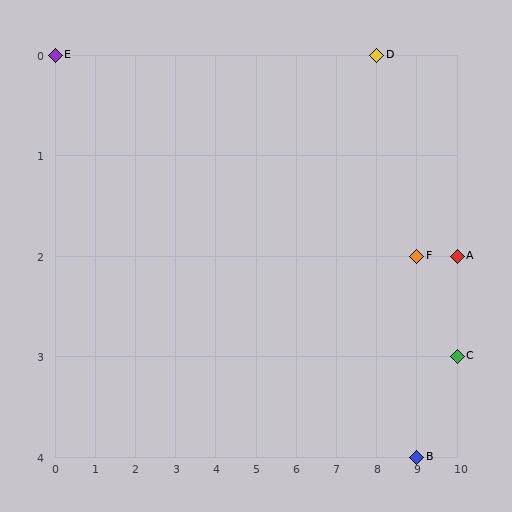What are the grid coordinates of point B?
Point B is at grid coordinates (9, 4).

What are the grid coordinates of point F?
Point F is at grid coordinates (9, 2).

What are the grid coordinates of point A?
Point A is at grid coordinates (10, 2).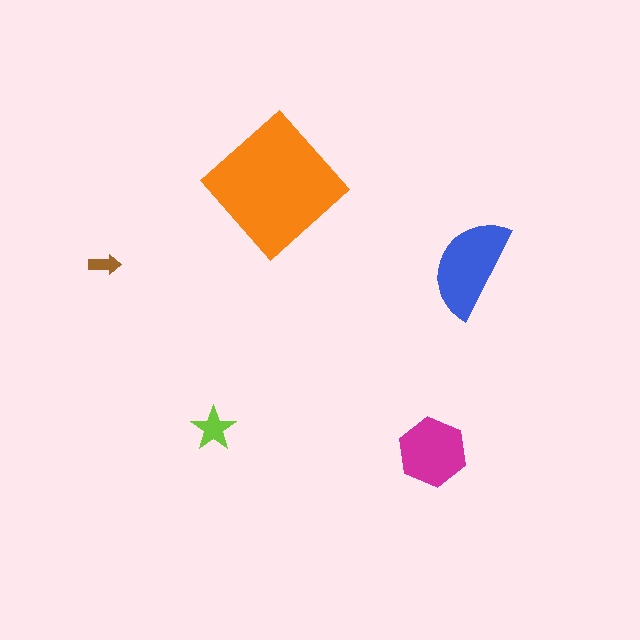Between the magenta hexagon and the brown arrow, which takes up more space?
The magenta hexagon.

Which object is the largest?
The orange diamond.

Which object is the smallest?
The brown arrow.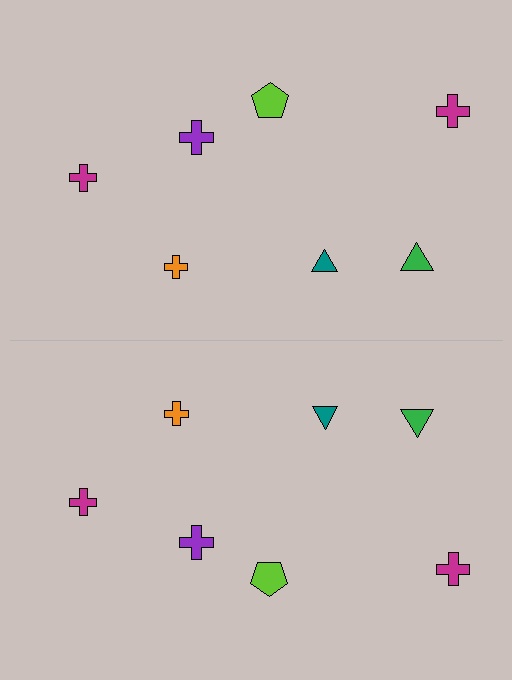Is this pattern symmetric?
Yes, this pattern has bilateral (reflection) symmetry.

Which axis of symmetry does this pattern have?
The pattern has a horizontal axis of symmetry running through the center of the image.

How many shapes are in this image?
There are 14 shapes in this image.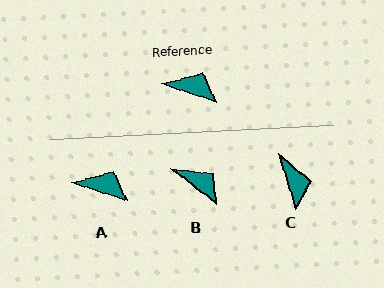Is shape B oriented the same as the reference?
No, it is off by about 20 degrees.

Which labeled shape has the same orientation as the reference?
A.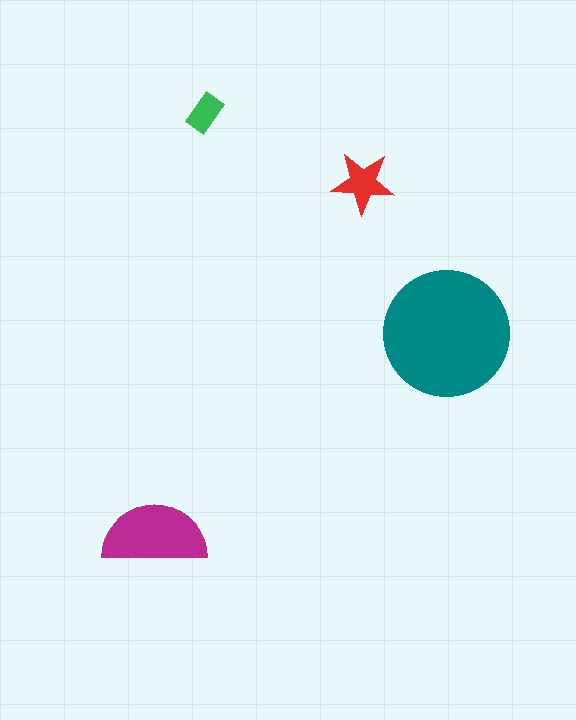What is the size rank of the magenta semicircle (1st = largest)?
2nd.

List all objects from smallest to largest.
The green rectangle, the red star, the magenta semicircle, the teal circle.